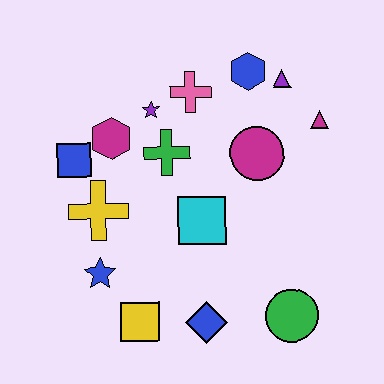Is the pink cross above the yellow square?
Yes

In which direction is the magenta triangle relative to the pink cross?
The magenta triangle is to the right of the pink cross.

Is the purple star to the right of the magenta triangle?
No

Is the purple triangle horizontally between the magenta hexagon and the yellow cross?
No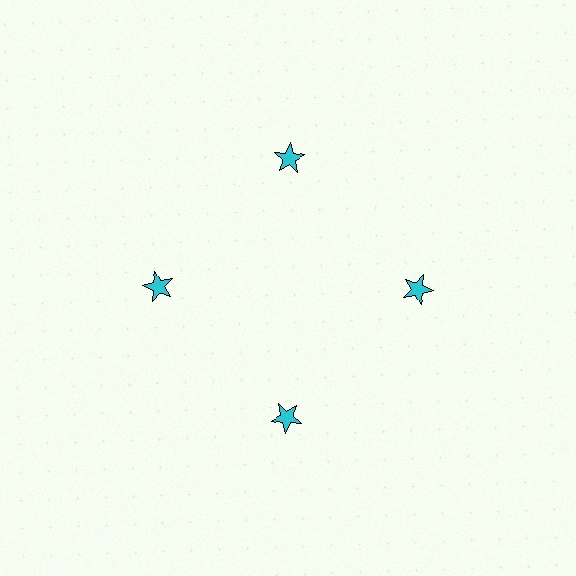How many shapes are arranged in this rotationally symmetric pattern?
There are 4 shapes, arranged in 4 groups of 1.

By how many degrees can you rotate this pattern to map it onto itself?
The pattern maps onto itself every 90 degrees of rotation.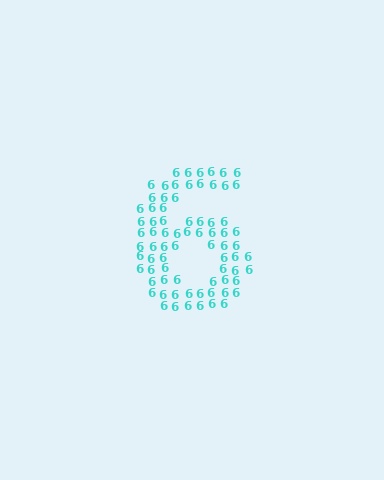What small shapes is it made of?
It is made of small digit 6's.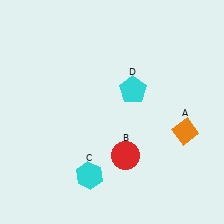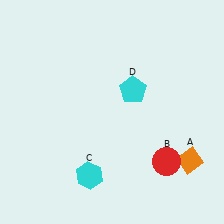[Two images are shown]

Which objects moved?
The objects that moved are: the orange diamond (A), the red circle (B).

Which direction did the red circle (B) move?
The red circle (B) moved right.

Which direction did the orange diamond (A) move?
The orange diamond (A) moved down.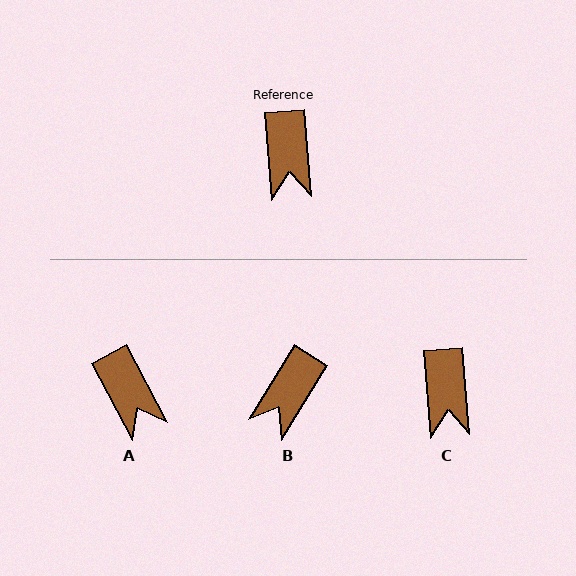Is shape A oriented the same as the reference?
No, it is off by about 23 degrees.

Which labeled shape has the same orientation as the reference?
C.